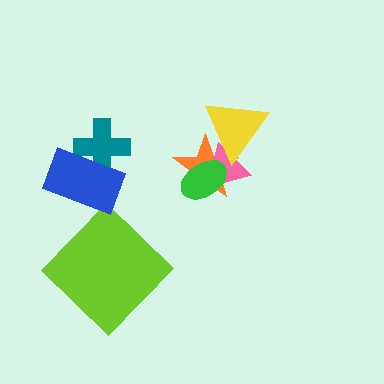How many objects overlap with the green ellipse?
2 objects overlap with the green ellipse.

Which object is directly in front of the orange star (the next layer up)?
The pink triangle is directly in front of the orange star.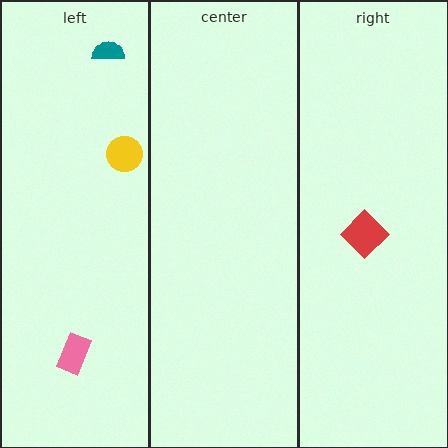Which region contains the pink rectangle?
The left region.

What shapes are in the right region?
The red diamond.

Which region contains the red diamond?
The right region.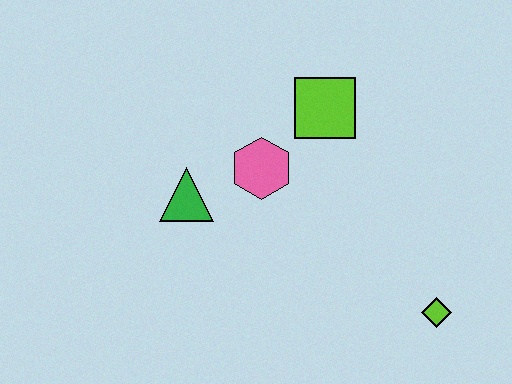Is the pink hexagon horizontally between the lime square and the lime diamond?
No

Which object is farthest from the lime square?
The lime diamond is farthest from the lime square.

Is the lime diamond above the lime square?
No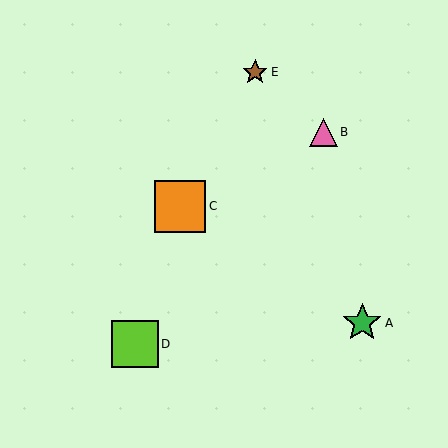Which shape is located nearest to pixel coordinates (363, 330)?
The green star (labeled A) at (362, 323) is nearest to that location.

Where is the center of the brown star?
The center of the brown star is at (255, 72).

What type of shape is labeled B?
Shape B is a pink triangle.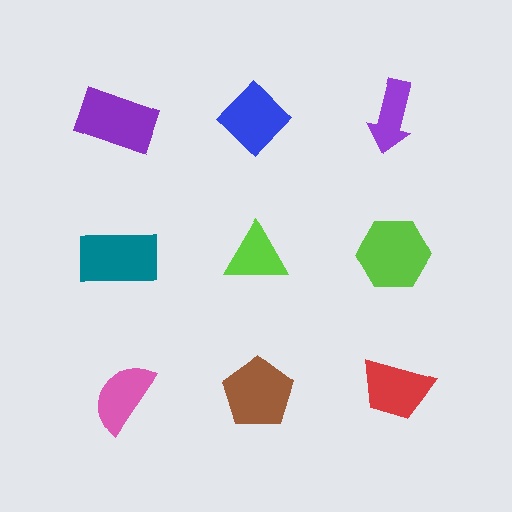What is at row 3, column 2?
A brown pentagon.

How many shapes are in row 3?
3 shapes.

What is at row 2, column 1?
A teal rectangle.